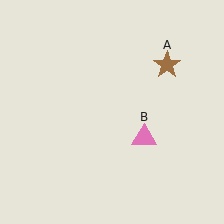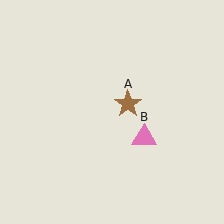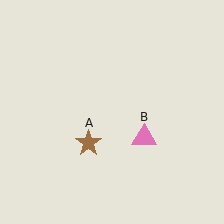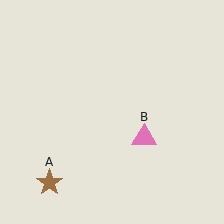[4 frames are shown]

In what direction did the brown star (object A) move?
The brown star (object A) moved down and to the left.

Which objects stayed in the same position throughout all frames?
Pink triangle (object B) remained stationary.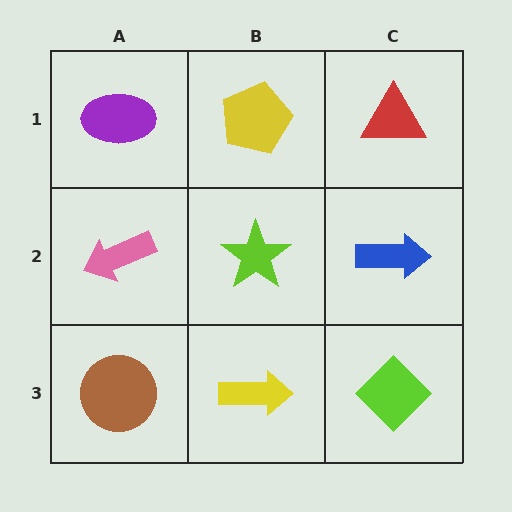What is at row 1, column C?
A red triangle.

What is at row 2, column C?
A blue arrow.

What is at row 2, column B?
A lime star.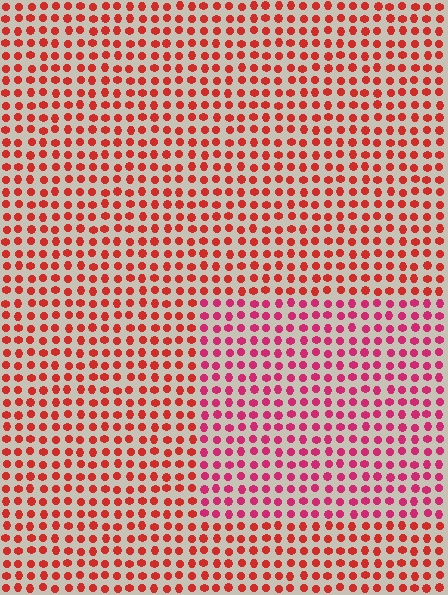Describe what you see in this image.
The image is filled with small red elements in a uniform arrangement. A rectangle-shaped region is visible where the elements are tinted to a slightly different hue, forming a subtle color boundary.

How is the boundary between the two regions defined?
The boundary is defined purely by a slight shift in hue (about 28 degrees). Spacing, size, and orientation are identical on both sides.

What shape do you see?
I see a rectangle.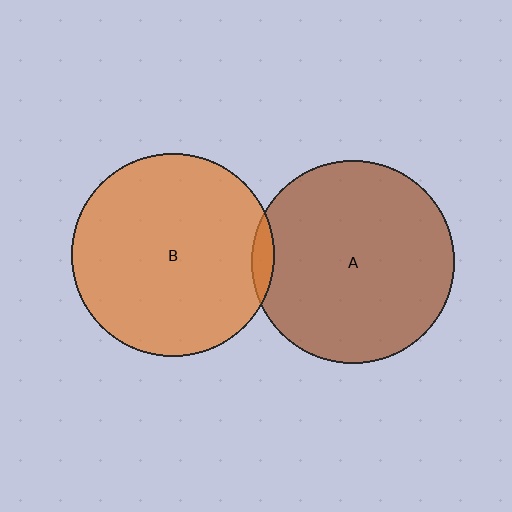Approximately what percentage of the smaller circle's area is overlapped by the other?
Approximately 5%.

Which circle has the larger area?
Circle A (brown).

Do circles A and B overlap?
Yes.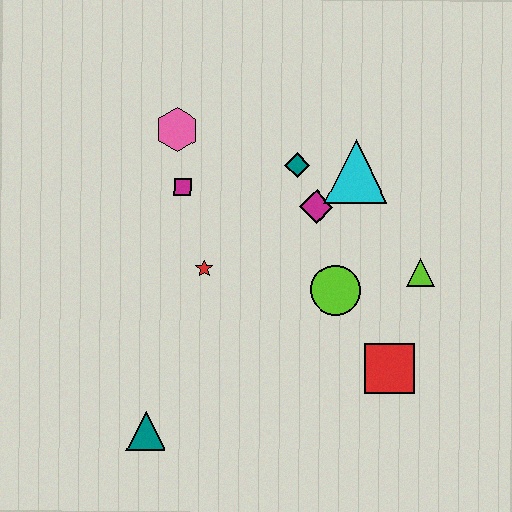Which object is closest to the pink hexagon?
The magenta square is closest to the pink hexagon.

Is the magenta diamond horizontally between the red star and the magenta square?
No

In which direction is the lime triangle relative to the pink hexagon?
The lime triangle is to the right of the pink hexagon.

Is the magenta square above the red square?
Yes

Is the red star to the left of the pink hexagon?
No